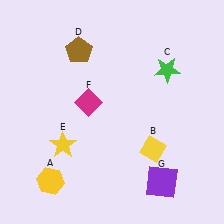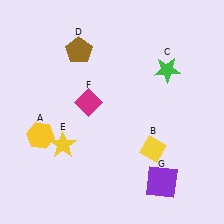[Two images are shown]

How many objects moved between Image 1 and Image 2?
1 object moved between the two images.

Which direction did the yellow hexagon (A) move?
The yellow hexagon (A) moved up.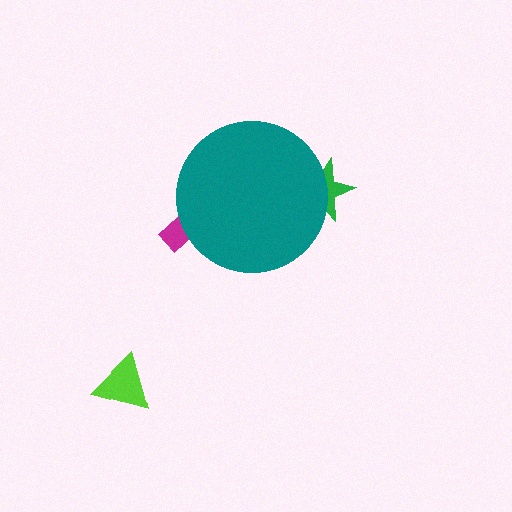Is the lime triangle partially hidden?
No, the lime triangle is fully visible.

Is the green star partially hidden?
Yes, the green star is partially hidden behind the teal circle.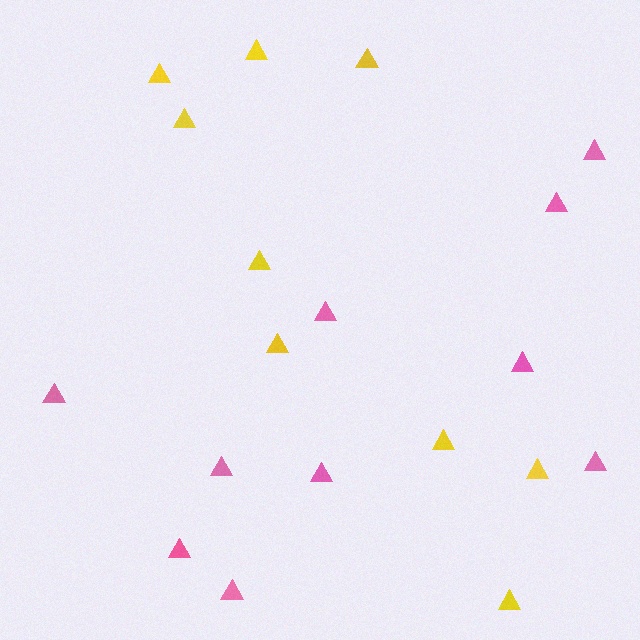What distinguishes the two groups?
There are 2 groups: one group of yellow triangles (9) and one group of pink triangles (10).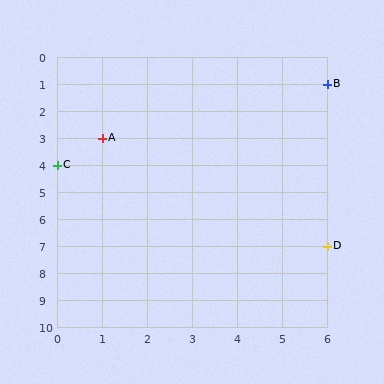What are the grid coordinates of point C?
Point C is at grid coordinates (0, 4).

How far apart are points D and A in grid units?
Points D and A are 5 columns and 4 rows apart (about 6.4 grid units diagonally).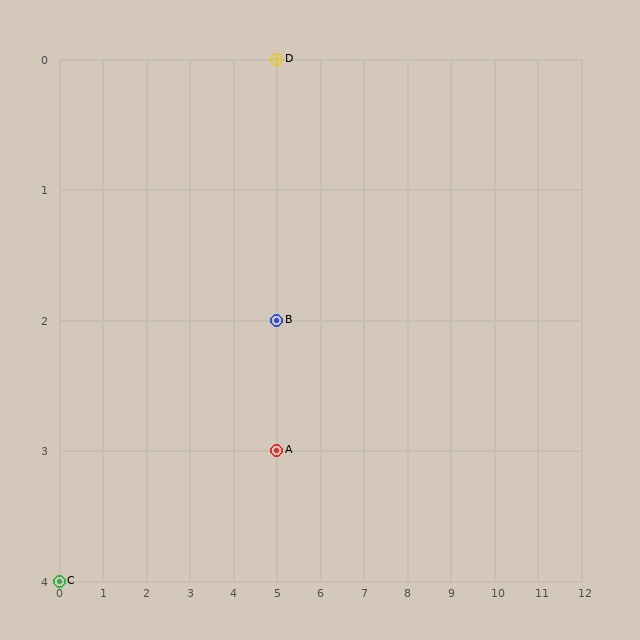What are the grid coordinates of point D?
Point D is at grid coordinates (5, 0).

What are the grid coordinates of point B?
Point B is at grid coordinates (5, 2).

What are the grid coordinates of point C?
Point C is at grid coordinates (0, 4).